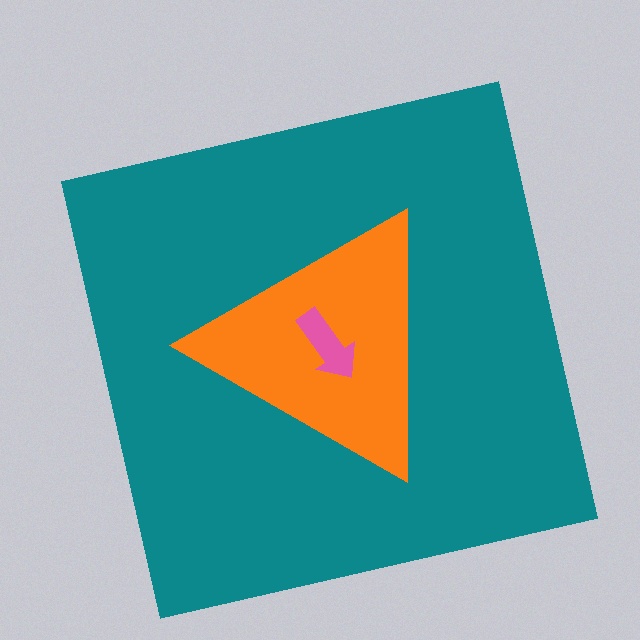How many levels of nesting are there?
3.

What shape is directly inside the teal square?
The orange triangle.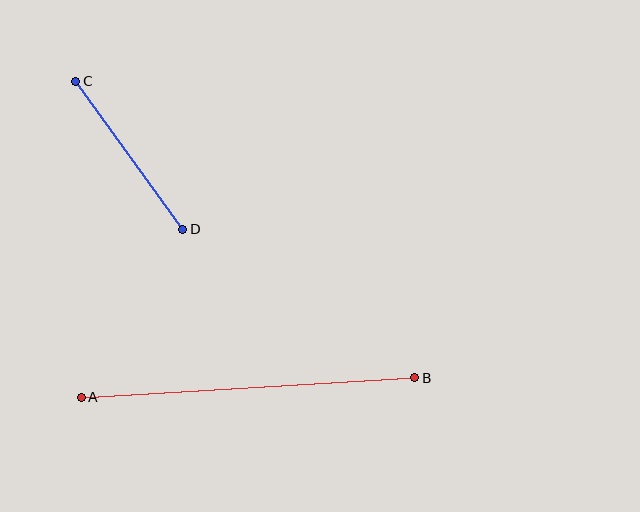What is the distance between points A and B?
The distance is approximately 334 pixels.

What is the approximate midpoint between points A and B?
The midpoint is at approximately (248, 387) pixels.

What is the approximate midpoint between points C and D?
The midpoint is at approximately (129, 155) pixels.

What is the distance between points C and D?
The distance is approximately 183 pixels.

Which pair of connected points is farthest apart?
Points A and B are farthest apart.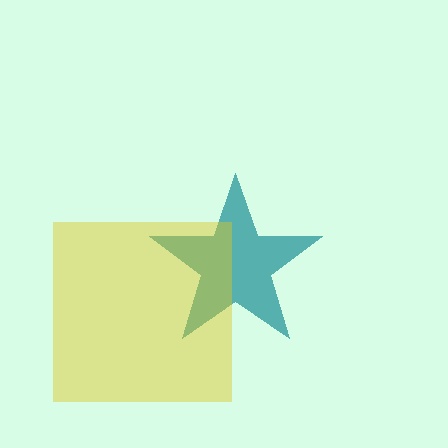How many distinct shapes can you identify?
There are 2 distinct shapes: a teal star, a yellow square.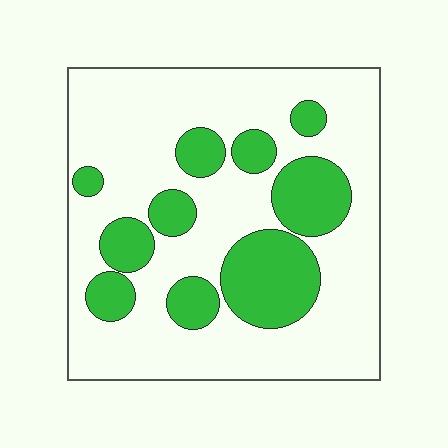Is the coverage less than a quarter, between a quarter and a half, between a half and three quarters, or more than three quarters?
Between a quarter and a half.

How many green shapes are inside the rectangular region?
10.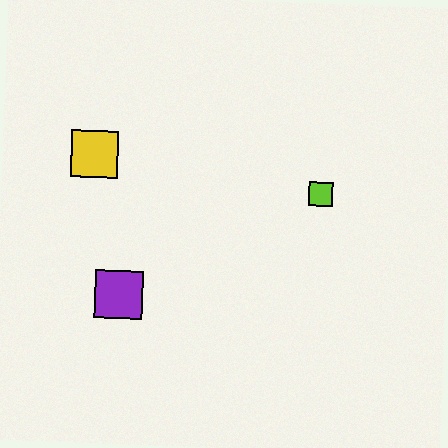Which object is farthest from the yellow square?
The lime square is farthest from the yellow square.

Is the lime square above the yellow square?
No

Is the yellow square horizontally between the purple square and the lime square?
No